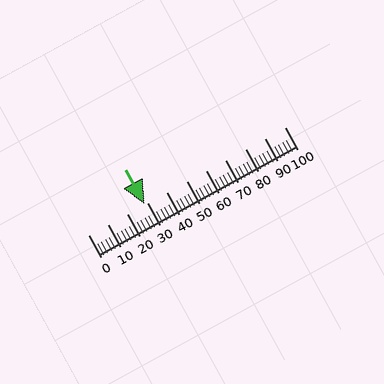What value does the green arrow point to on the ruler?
The green arrow points to approximately 29.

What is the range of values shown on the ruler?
The ruler shows values from 0 to 100.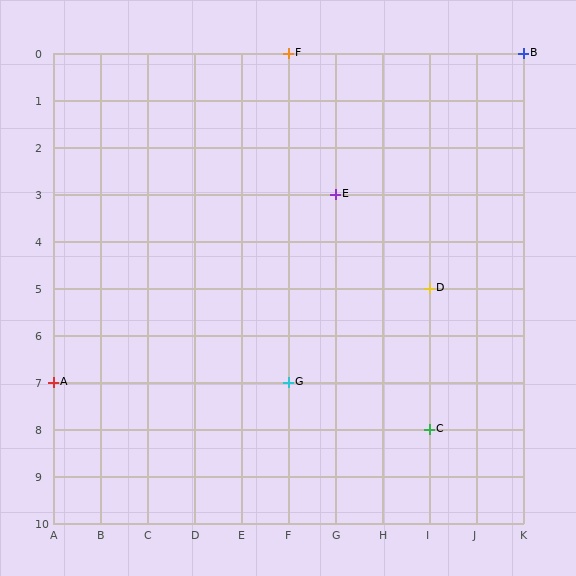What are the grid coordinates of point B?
Point B is at grid coordinates (K, 0).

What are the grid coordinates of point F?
Point F is at grid coordinates (F, 0).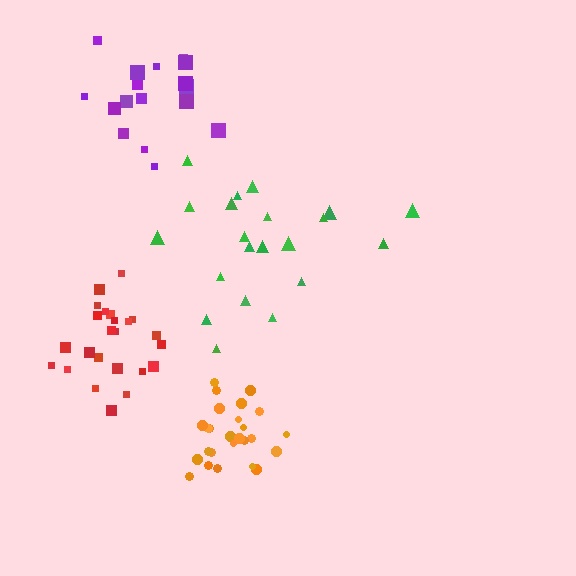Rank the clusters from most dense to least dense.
orange, red, purple, green.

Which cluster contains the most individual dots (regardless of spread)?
Orange (27).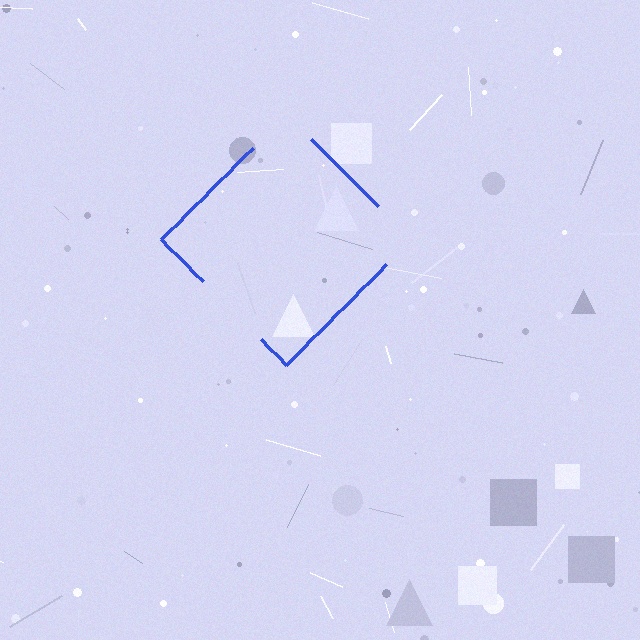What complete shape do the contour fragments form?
The contour fragments form a diamond.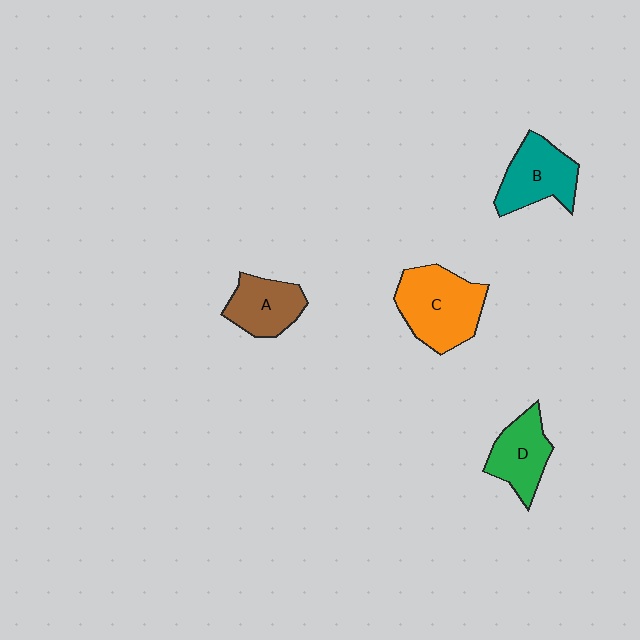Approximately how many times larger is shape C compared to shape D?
Approximately 1.5 times.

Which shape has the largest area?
Shape C (orange).